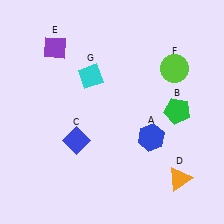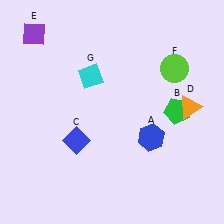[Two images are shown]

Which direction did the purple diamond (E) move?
The purple diamond (E) moved left.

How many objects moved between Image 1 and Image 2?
2 objects moved between the two images.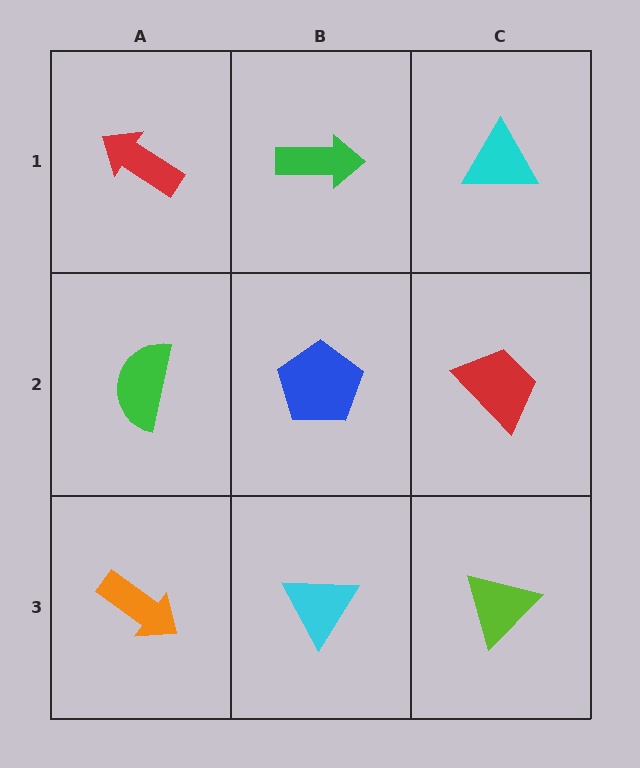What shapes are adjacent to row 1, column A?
A green semicircle (row 2, column A), a green arrow (row 1, column B).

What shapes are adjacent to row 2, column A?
A red arrow (row 1, column A), an orange arrow (row 3, column A), a blue pentagon (row 2, column B).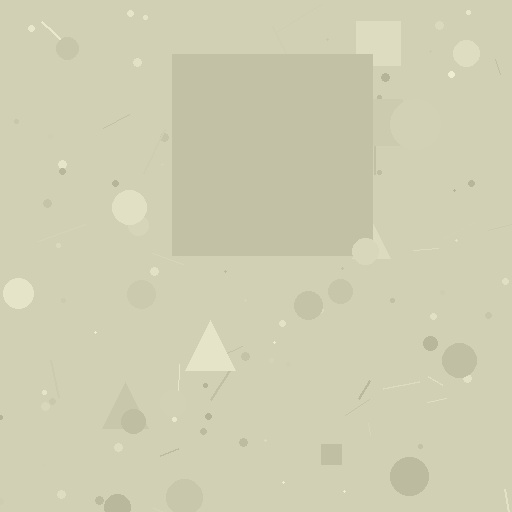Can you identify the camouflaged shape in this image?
The camouflaged shape is a square.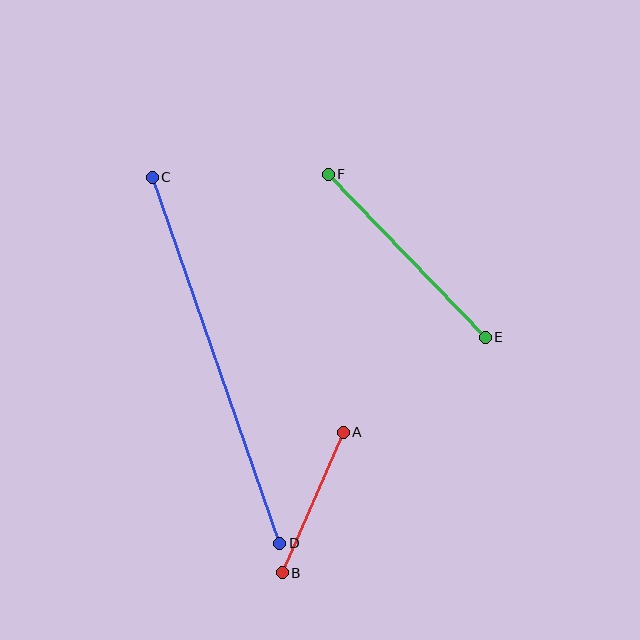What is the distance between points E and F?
The distance is approximately 226 pixels.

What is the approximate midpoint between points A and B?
The midpoint is at approximately (313, 503) pixels.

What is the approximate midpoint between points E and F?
The midpoint is at approximately (407, 256) pixels.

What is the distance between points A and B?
The distance is approximately 153 pixels.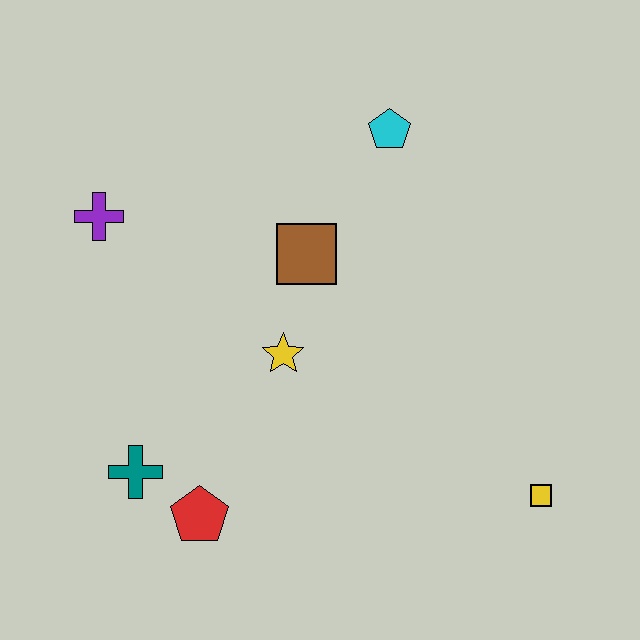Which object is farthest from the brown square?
The yellow square is farthest from the brown square.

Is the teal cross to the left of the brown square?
Yes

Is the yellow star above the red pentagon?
Yes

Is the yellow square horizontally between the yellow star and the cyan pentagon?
No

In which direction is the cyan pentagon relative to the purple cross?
The cyan pentagon is to the right of the purple cross.